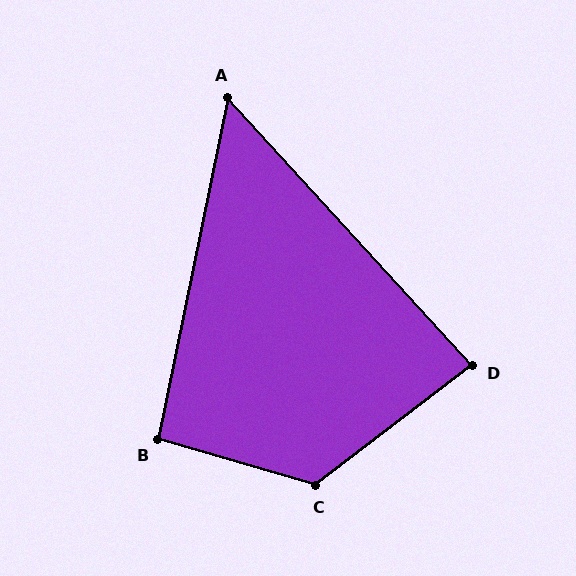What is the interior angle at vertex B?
Approximately 95 degrees (approximately right).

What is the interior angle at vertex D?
Approximately 85 degrees (approximately right).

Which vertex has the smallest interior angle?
A, at approximately 54 degrees.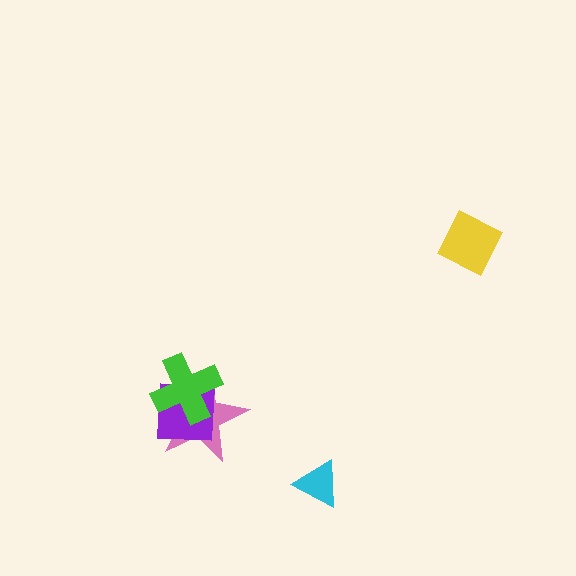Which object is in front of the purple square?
The green cross is in front of the purple square.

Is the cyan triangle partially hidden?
No, no other shape covers it.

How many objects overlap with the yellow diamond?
0 objects overlap with the yellow diamond.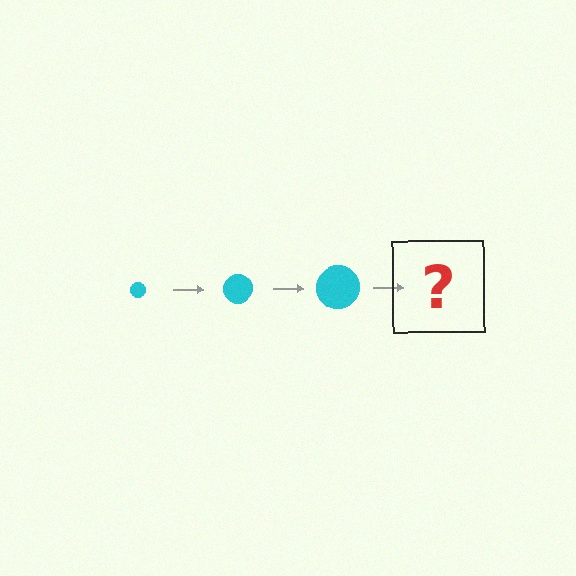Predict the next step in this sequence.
The next step is a cyan circle, larger than the previous one.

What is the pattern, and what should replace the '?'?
The pattern is that the circle gets progressively larger each step. The '?' should be a cyan circle, larger than the previous one.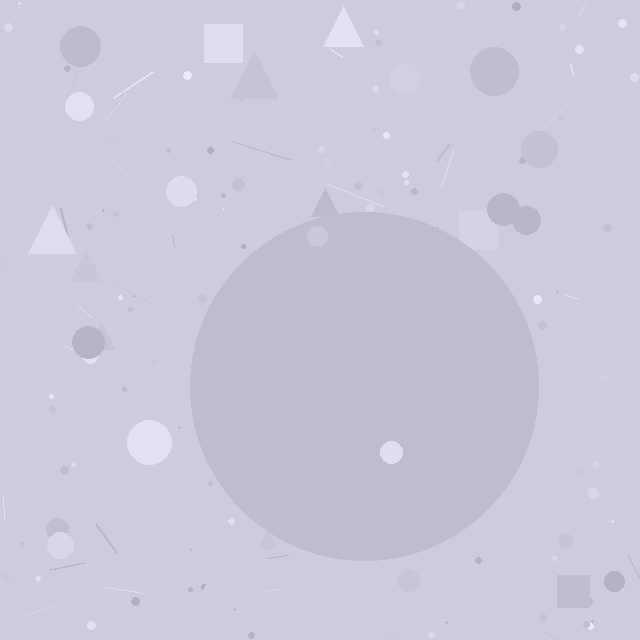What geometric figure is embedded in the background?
A circle is embedded in the background.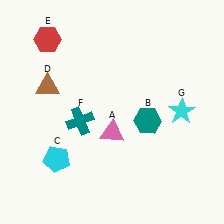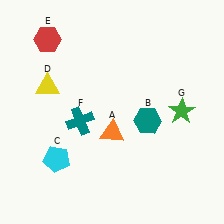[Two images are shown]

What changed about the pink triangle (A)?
In Image 1, A is pink. In Image 2, it changed to orange.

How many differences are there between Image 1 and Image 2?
There are 3 differences between the two images.